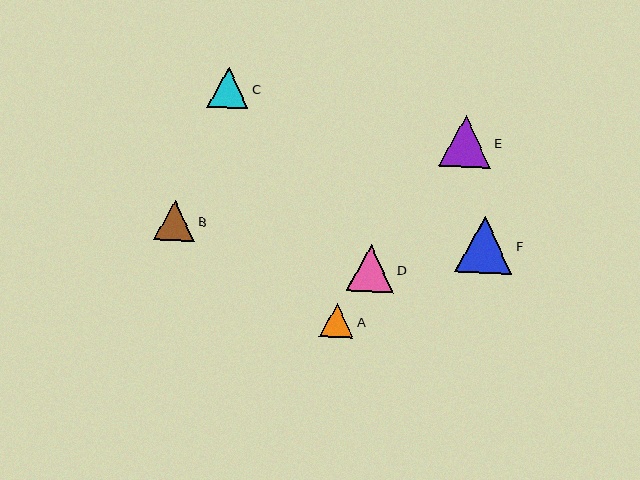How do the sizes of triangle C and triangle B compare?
Triangle C and triangle B are approximately the same size.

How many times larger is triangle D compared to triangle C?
Triangle D is approximately 1.1 times the size of triangle C.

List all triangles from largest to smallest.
From largest to smallest: F, E, D, C, B, A.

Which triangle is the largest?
Triangle F is the largest with a size of approximately 57 pixels.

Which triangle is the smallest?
Triangle A is the smallest with a size of approximately 34 pixels.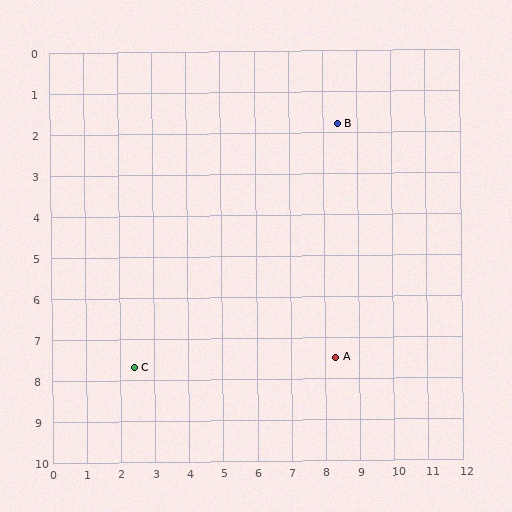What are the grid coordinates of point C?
Point C is at approximately (2.4, 7.7).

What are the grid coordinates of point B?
Point B is at approximately (8.4, 1.8).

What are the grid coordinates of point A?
Point A is at approximately (8.3, 7.5).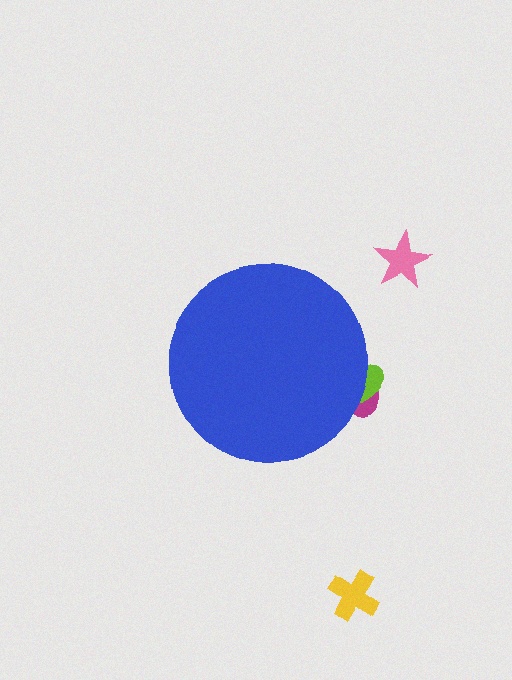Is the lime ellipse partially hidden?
Yes, the lime ellipse is partially hidden behind the blue circle.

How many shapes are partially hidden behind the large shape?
2 shapes are partially hidden.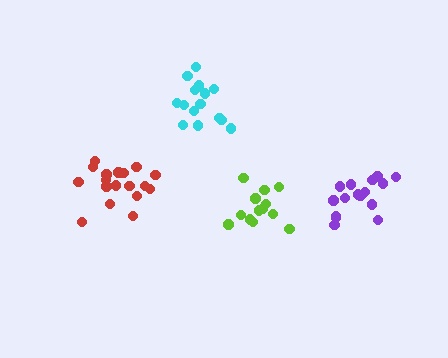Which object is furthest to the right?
The purple cluster is rightmost.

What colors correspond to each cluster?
The clusters are colored: lime, cyan, purple, red.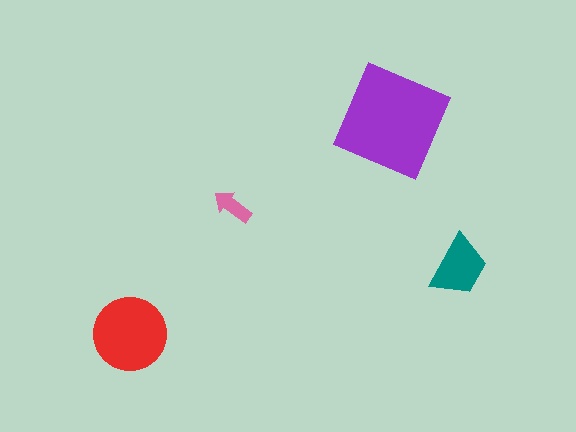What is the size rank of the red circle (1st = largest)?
2nd.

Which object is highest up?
The purple square is topmost.